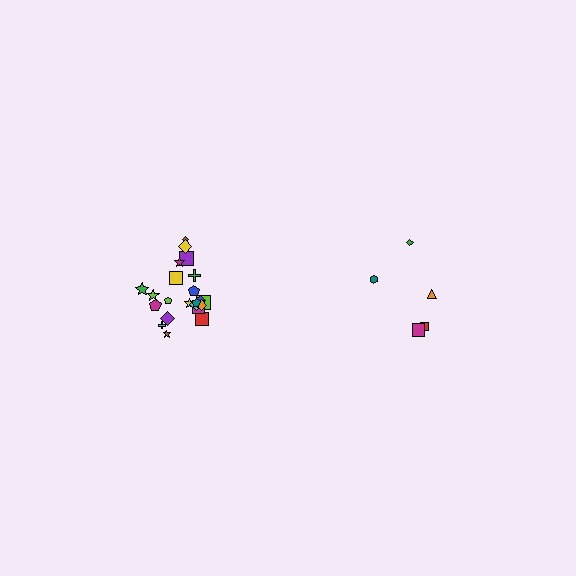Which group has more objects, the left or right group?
The left group.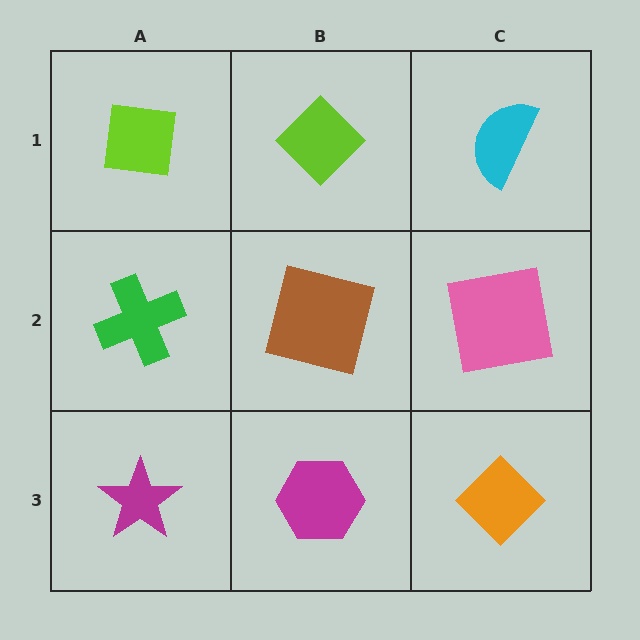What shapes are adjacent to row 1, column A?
A green cross (row 2, column A), a lime diamond (row 1, column B).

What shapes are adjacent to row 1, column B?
A brown square (row 2, column B), a lime square (row 1, column A), a cyan semicircle (row 1, column C).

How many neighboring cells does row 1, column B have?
3.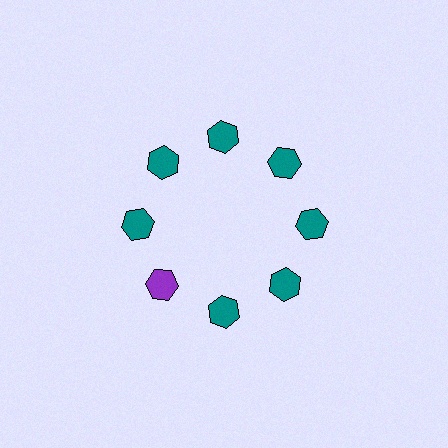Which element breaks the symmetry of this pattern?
The purple hexagon at roughly the 8 o'clock position breaks the symmetry. All other shapes are teal hexagons.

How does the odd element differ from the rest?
It has a different color: purple instead of teal.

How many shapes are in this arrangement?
There are 8 shapes arranged in a ring pattern.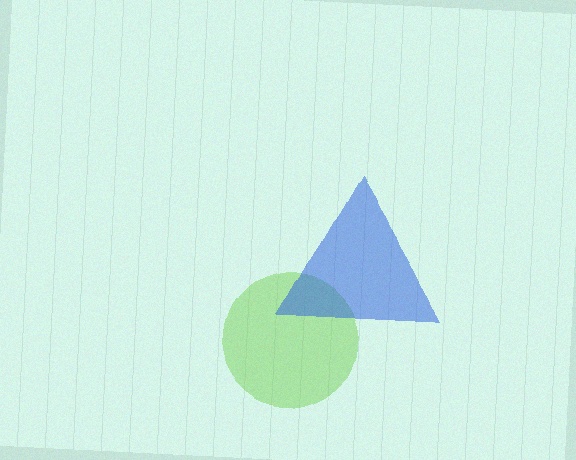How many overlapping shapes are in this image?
There are 2 overlapping shapes in the image.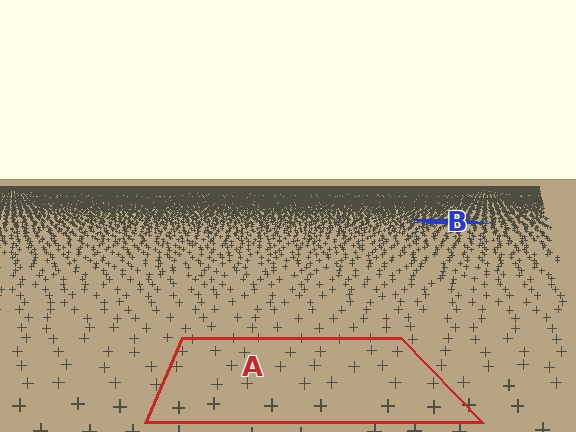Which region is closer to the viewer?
Region A is closer. The texture elements there are larger and more spread out.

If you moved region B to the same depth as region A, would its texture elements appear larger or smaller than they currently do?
They would appear larger. At a closer depth, the same texture elements are projected at a bigger on-screen size.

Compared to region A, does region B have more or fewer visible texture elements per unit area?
Region B has more texture elements per unit area — they are packed more densely because it is farther away.